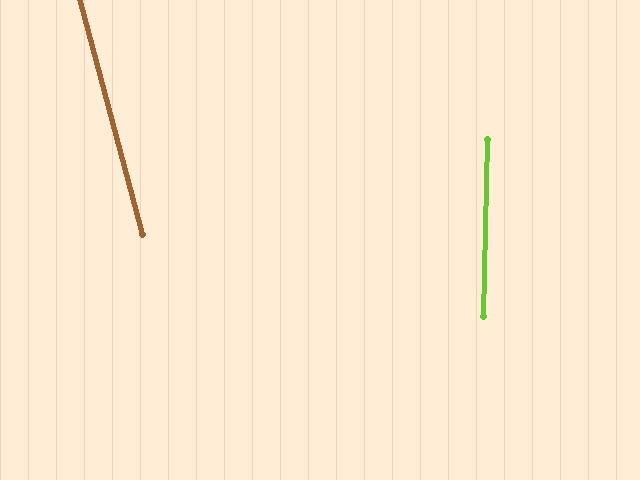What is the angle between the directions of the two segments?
Approximately 16 degrees.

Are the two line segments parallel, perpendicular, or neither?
Neither parallel nor perpendicular — they differ by about 16°.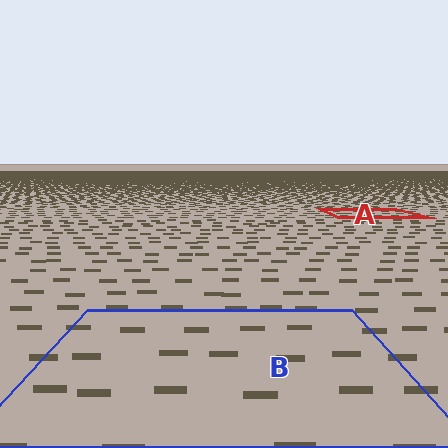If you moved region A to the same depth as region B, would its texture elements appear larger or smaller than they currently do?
They would appear larger. At a closer depth, the same texture elements are projected at a bigger on-screen size.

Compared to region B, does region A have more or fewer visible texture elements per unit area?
Region A has more texture elements per unit area — they are packed more densely because it is farther away.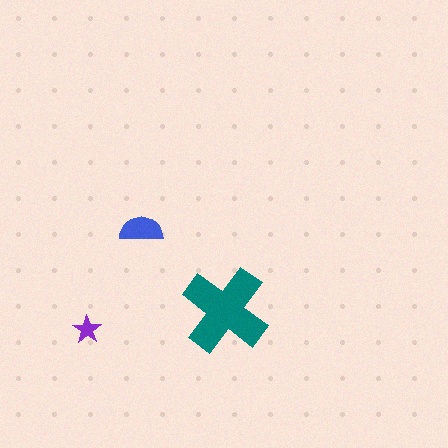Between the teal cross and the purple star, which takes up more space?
The teal cross.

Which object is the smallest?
The purple star.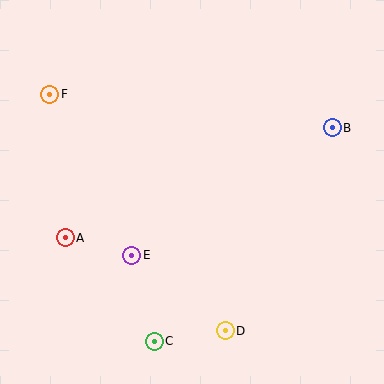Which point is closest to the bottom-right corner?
Point D is closest to the bottom-right corner.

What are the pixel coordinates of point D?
Point D is at (225, 331).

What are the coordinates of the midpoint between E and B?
The midpoint between E and B is at (232, 191).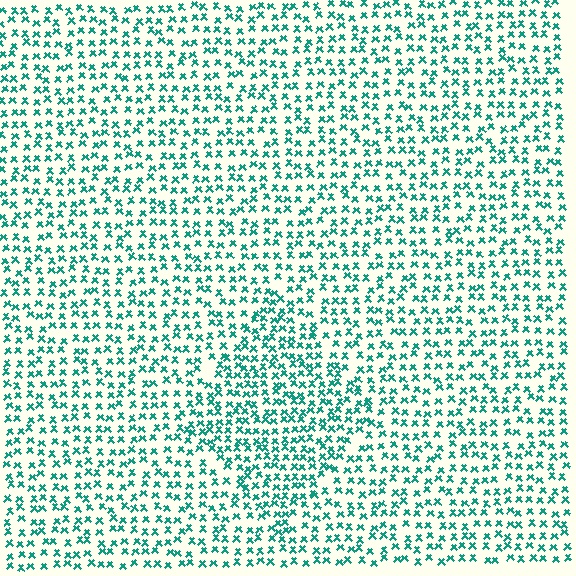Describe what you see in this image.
The image contains small teal elements arranged at two different densities. A diamond-shaped region is visible where the elements are more densely packed than the surrounding area.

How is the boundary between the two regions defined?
The boundary is defined by a change in element density (approximately 1.5x ratio). All elements are the same color, size, and shape.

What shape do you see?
I see a diamond.